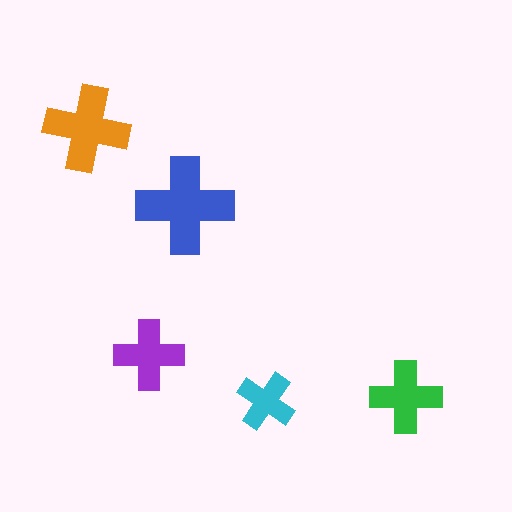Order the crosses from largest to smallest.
the blue one, the orange one, the green one, the purple one, the cyan one.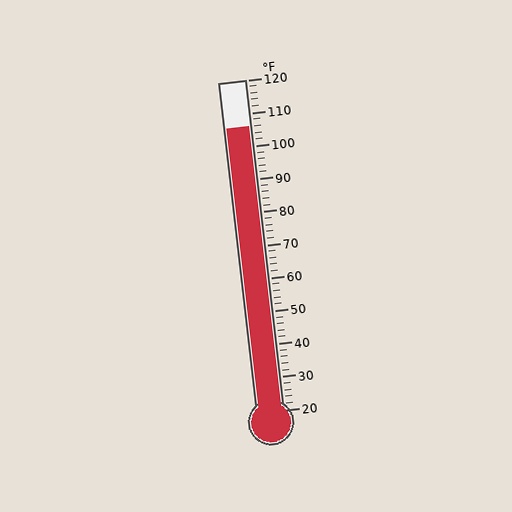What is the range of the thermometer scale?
The thermometer scale ranges from 20°F to 120°F.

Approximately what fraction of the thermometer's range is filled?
The thermometer is filled to approximately 85% of its range.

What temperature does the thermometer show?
The thermometer shows approximately 106°F.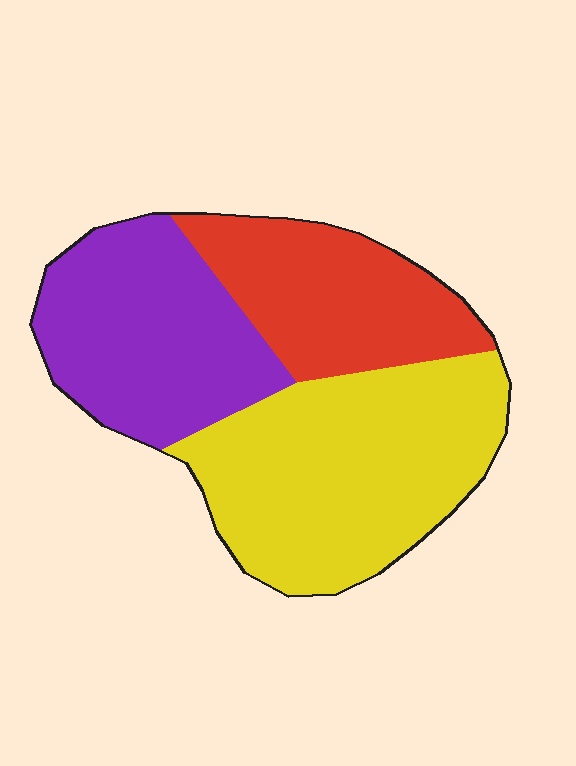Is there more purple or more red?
Purple.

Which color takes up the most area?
Yellow, at roughly 45%.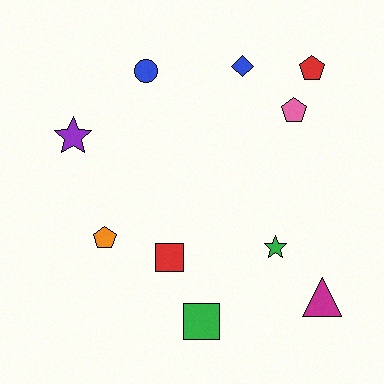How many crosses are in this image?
There are no crosses.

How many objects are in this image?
There are 10 objects.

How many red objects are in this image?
There are 2 red objects.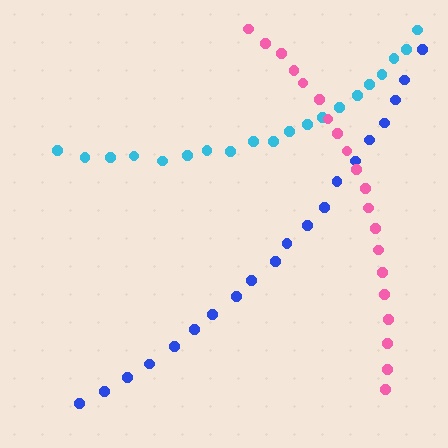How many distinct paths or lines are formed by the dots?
There are 3 distinct paths.